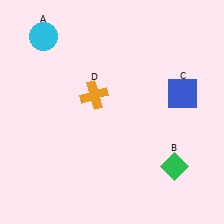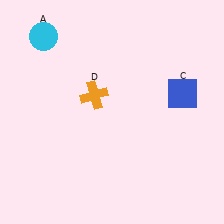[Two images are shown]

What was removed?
The green diamond (B) was removed in Image 2.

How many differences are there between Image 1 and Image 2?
There is 1 difference between the two images.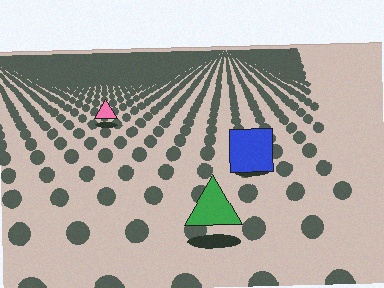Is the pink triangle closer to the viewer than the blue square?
No. The blue square is closer — you can tell from the texture gradient: the ground texture is coarser near it.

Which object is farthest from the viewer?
The pink triangle is farthest from the viewer. It appears smaller and the ground texture around it is denser.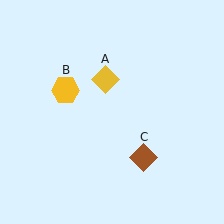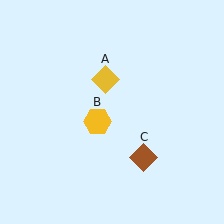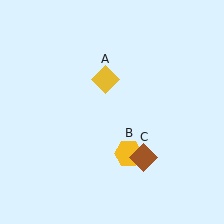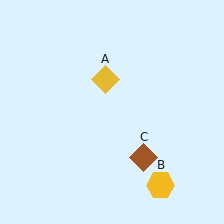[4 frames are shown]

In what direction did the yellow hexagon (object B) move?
The yellow hexagon (object B) moved down and to the right.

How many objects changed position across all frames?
1 object changed position: yellow hexagon (object B).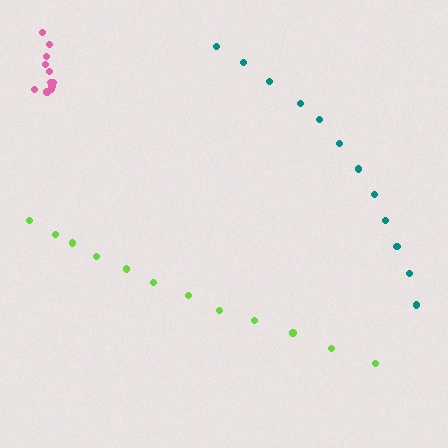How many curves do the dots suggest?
There are 3 distinct paths.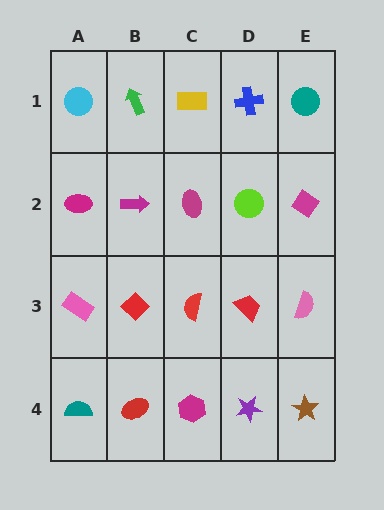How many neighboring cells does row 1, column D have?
3.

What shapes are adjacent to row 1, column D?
A lime circle (row 2, column D), a yellow rectangle (row 1, column C), a teal circle (row 1, column E).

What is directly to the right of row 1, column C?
A blue cross.